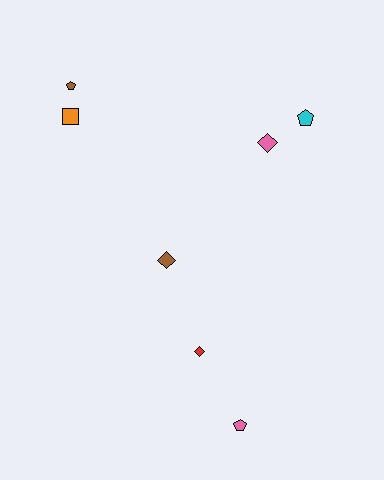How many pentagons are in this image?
There are 3 pentagons.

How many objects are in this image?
There are 7 objects.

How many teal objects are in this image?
There are no teal objects.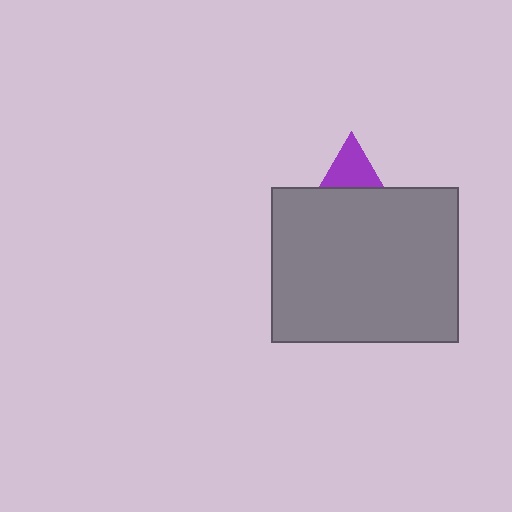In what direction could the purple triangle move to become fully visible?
The purple triangle could move up. That would shift it out from behind the gray rectangle entirely.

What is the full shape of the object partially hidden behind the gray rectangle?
The partially hidden object is a purple triangle.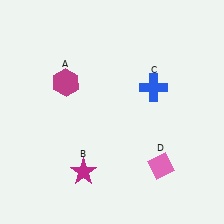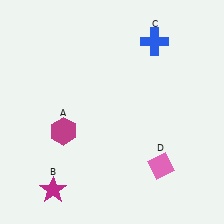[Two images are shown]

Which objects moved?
The objects that moved are: the magenta hexagon (A), the magenta star (B), the blue cross (C).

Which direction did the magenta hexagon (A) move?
The magenta hexagon (A) moved down.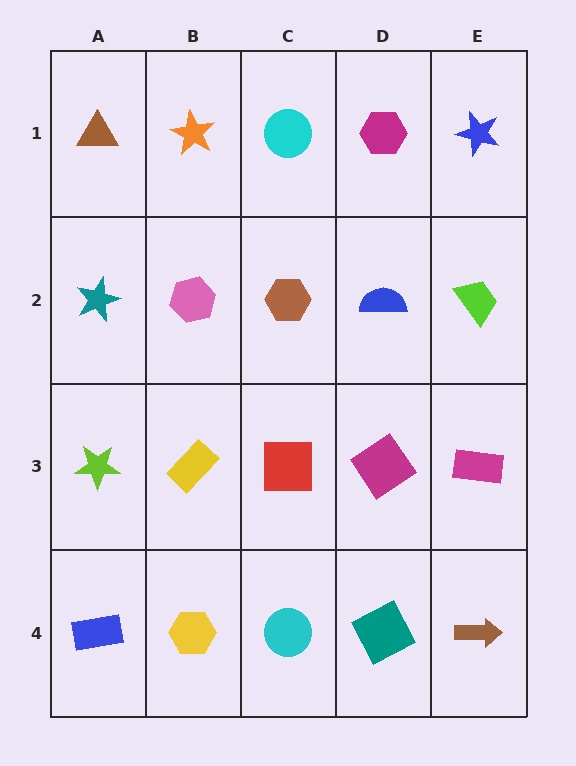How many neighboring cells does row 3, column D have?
4.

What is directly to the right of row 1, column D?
A blue star.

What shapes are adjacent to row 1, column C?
A brown hexagon (row 2, column C), an orange star (row 1, column B), a magenta hexagon (row 1, column D).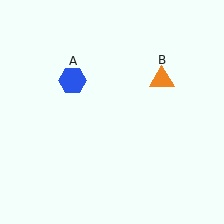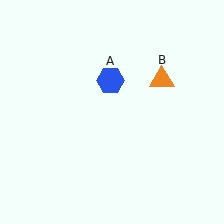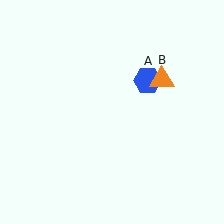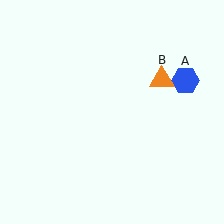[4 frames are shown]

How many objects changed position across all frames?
1 object changed position: blue hexagon (object A).